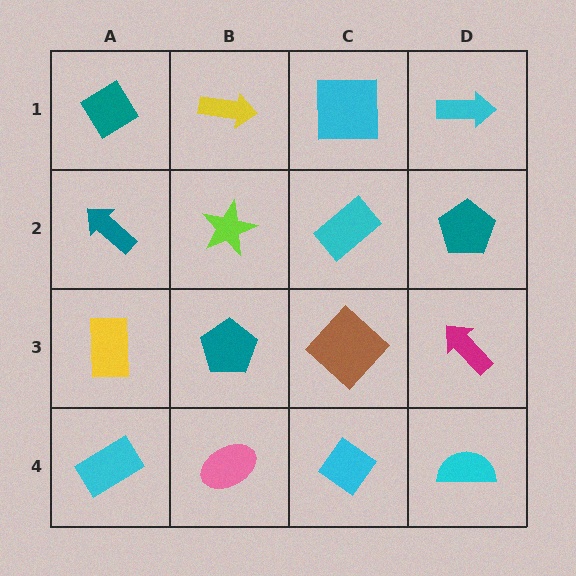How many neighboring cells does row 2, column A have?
3.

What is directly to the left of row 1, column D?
A cyan square.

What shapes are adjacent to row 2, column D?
A cyan arrow (row 1, column D), a magenta arrow (row 3, column D), a cyan rectangle (row 2, column C).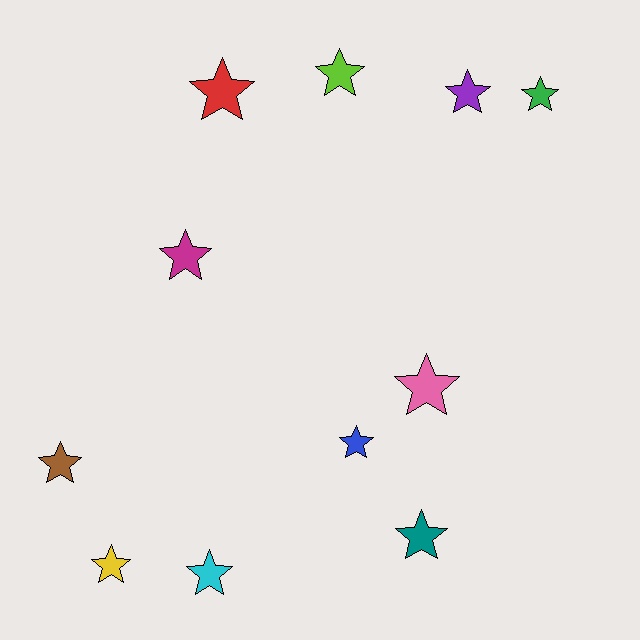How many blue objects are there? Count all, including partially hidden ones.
There is 1 blue object.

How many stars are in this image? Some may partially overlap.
There are 11 stars.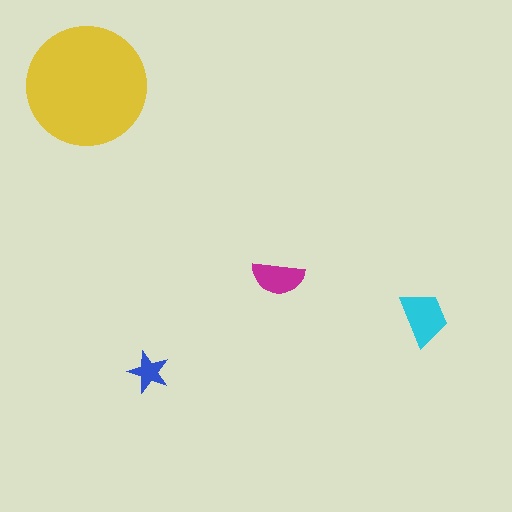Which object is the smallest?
The blue star.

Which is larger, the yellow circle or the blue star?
The yellow circle.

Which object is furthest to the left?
The yellow circle is leftmost.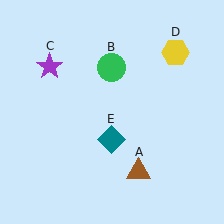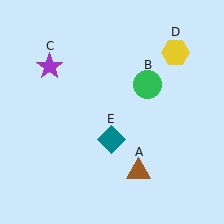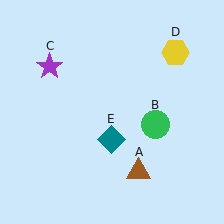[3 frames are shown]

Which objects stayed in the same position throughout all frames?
Brown triangle (object A) and purple star (object C) and yellow hexagon (object D) and teal diamond (object E) remained stationary.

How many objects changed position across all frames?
1 object changed position: green circle (object B).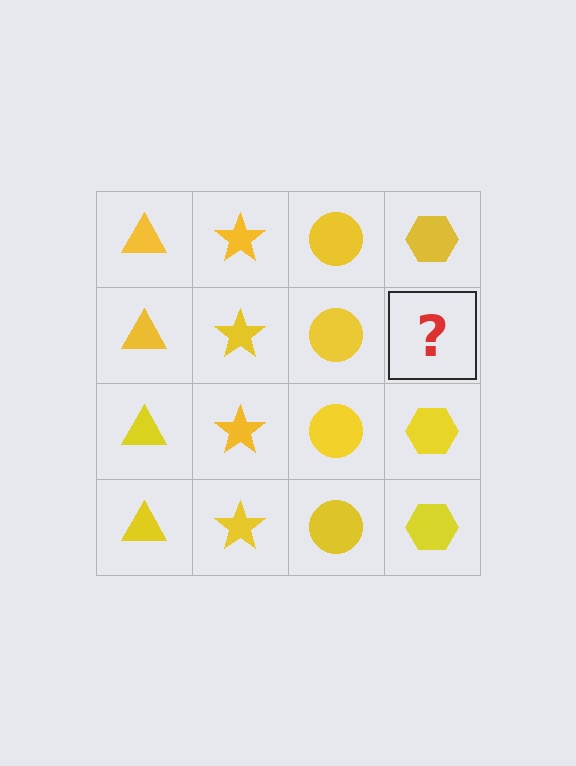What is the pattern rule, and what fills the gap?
The rule is that each column has a consistent shape. The gap should be filled with a yellow hexagon.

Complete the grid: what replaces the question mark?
The question mark should be replaced with a yellow hexagon.